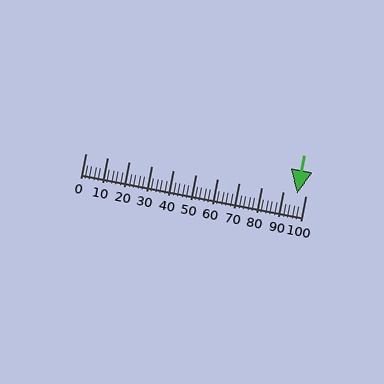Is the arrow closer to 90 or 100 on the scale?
The arrow is closer to 100.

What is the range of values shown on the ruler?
The ruler shows values from 0 to 100.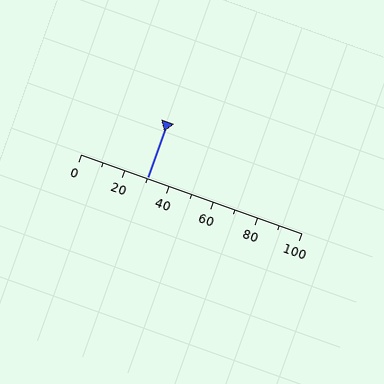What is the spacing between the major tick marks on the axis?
The major ticks are spaced 20 apart.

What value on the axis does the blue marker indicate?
The marker indicates approximately 30.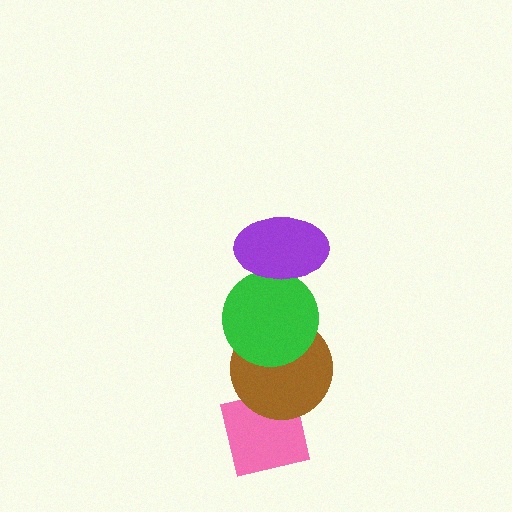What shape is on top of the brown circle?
The green circle is on top of the brown circle.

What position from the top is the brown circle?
The brown circle is 3rd from the top.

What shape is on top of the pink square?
The brown circle is on top of the pink square.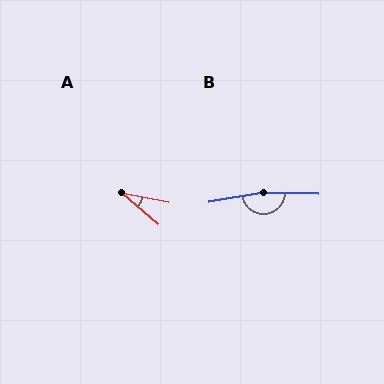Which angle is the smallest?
A, at approximately 30 degrees.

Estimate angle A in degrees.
Approximately 30 degrees.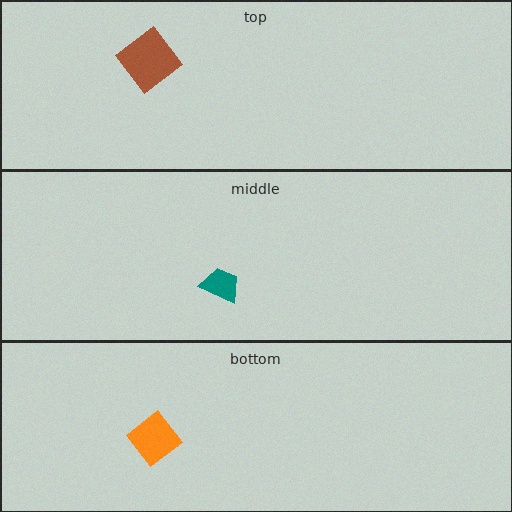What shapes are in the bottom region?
The orange diamond.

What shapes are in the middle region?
The teal trapezoid.